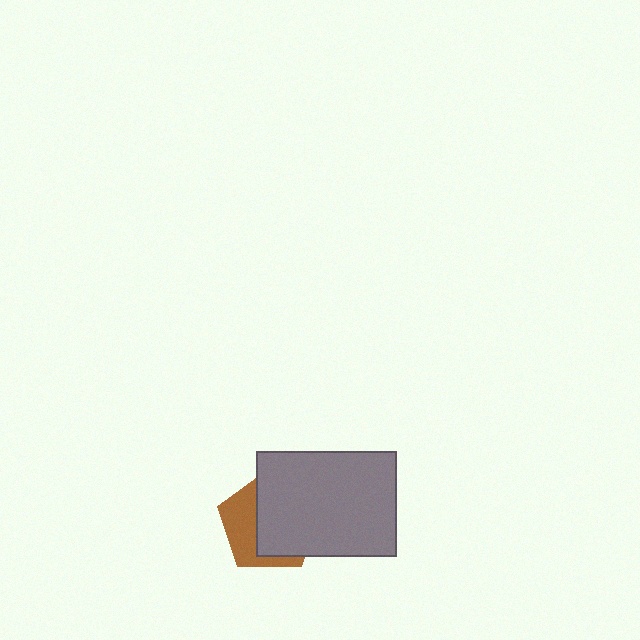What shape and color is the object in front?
The object in front is a gray rectangle.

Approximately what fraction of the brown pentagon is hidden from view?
Roughly 61% of the brown pentagon is hidden behind the gray rectangle.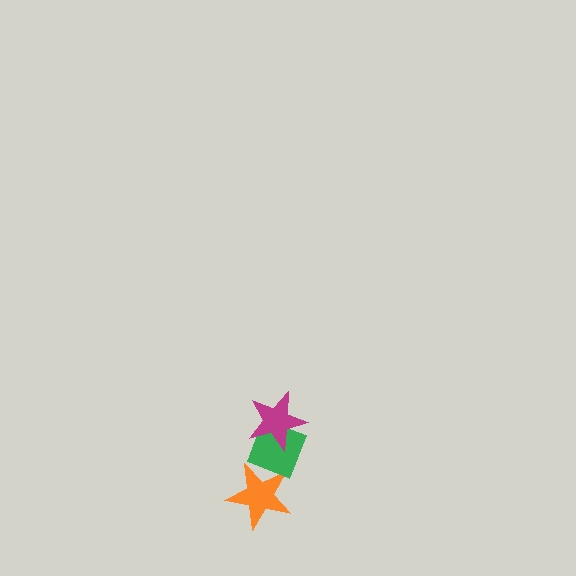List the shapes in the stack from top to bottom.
From top to bottom: the magenta star, the green diamond, the orange star.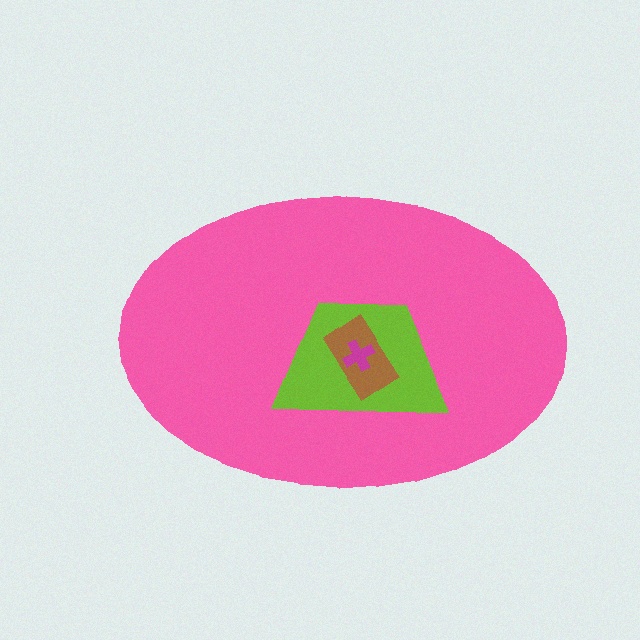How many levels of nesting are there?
4.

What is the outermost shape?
The pink ellipse.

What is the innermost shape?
The magenta cross.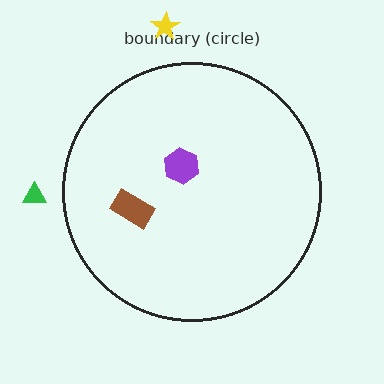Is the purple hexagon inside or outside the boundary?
Inside.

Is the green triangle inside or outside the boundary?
Outside.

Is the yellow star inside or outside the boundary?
Outside.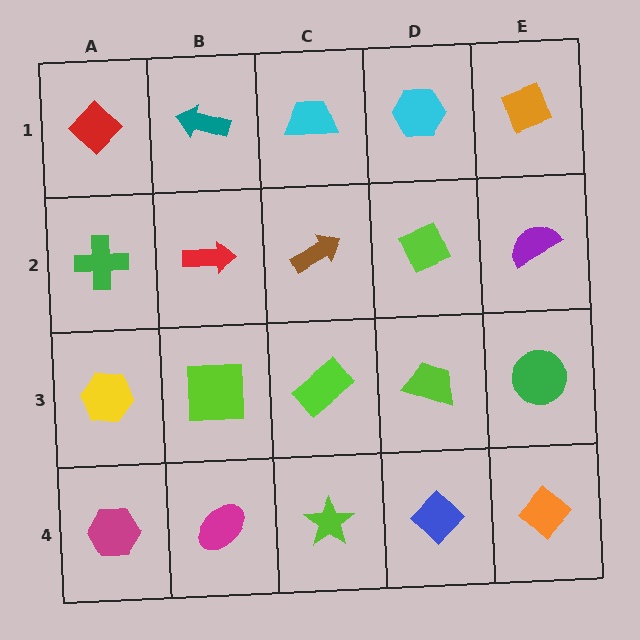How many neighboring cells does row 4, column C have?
3.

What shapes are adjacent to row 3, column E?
A purple semicircle (row 2, column E), an orange diamond (row 4, column E), a lime trapezoid (row 3, column D).